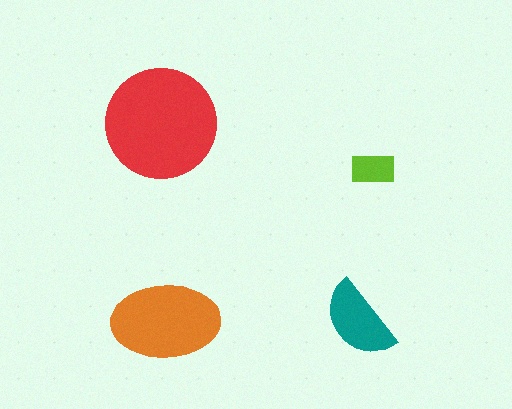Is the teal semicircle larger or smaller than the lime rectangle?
Larger.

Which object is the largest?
The red circle.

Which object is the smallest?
The lime rectangle.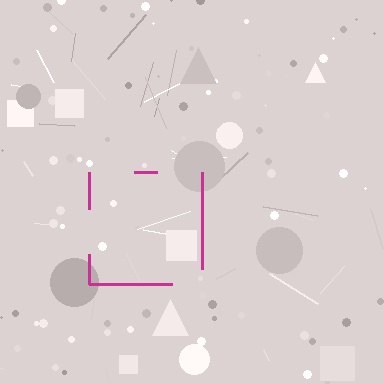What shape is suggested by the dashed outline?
The dashed outline suggests a square.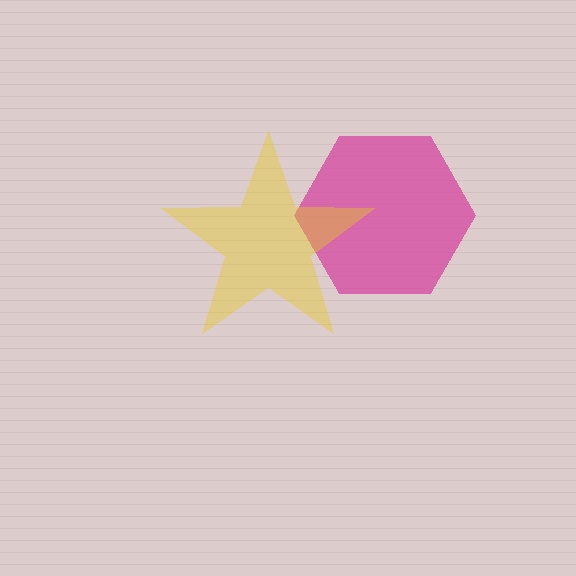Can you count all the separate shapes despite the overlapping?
Yes, there are 2 separate shapes.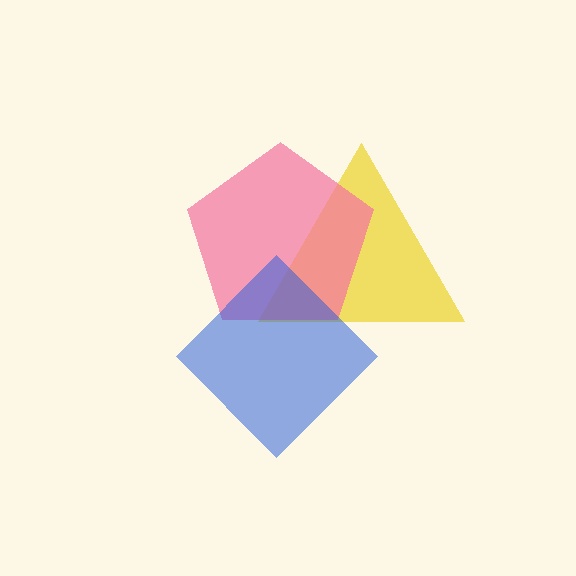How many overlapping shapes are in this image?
There are 3 overlapping shapes in the image.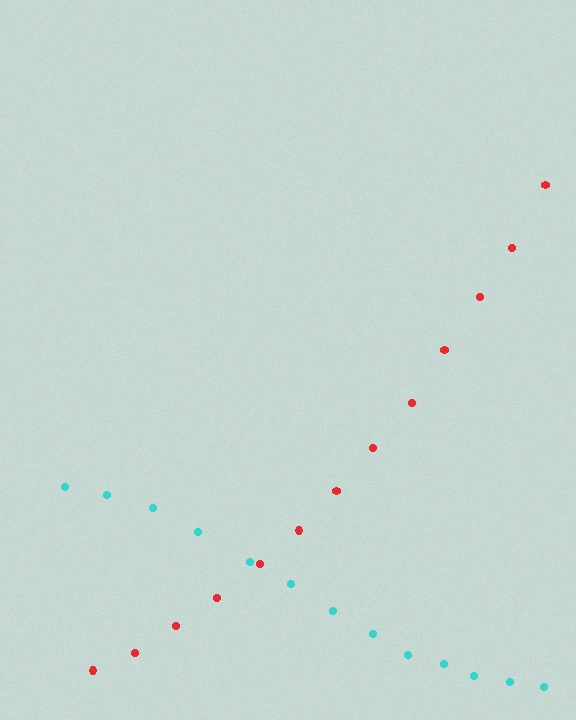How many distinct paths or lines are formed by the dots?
There are 2 distinct paths.